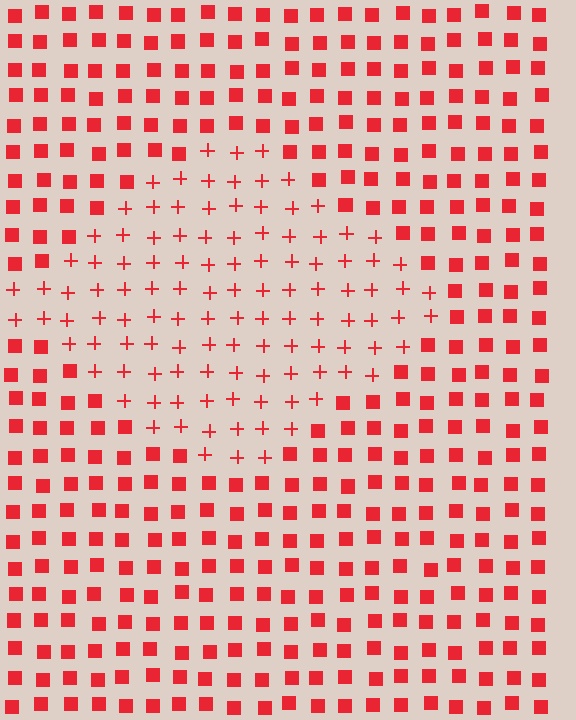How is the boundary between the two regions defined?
The boundary is defined by a change in element shape: plus signs inside vs. squares outside. All elements share the same color and spacing.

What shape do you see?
I see a diamond.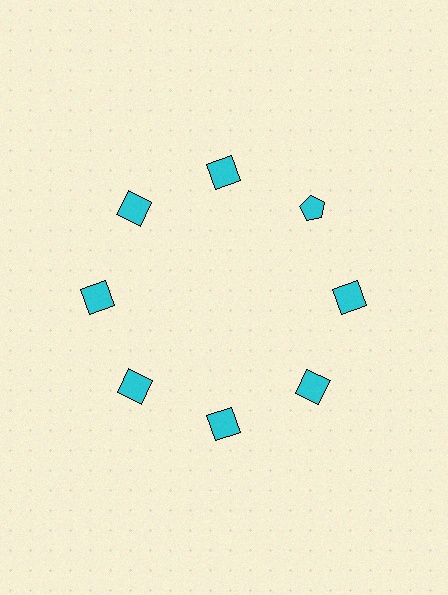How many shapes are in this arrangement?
There are 8 shapes arranged in a ring pattern.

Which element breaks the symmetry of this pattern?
The cyan pentagon at roughly the 2 o'clock position breaks the symmetry. All other shapes are cyan squares.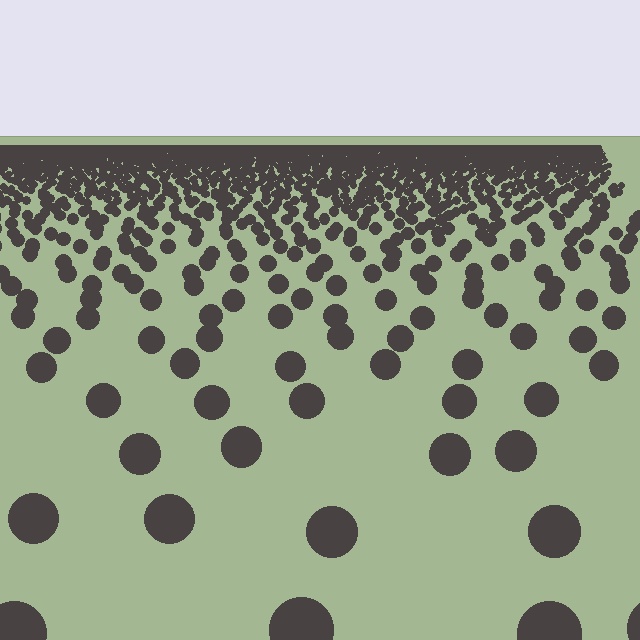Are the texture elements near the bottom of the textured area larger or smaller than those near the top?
Larger. Near the bottom, elements are closer to the viewer and appear at a bigger on-screen size.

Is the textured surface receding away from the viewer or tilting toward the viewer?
The surface is receding away from the viewer. Texture elements get smaller and denser toward the top.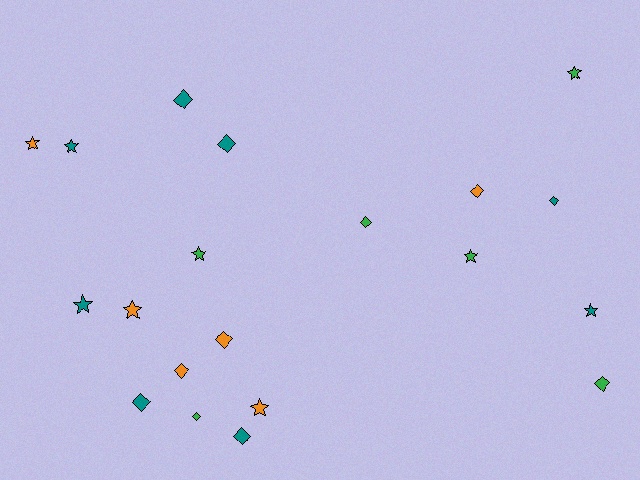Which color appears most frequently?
Teal, with 8 objects.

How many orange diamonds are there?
There are 3 orange diamonds.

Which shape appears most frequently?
Diamond, with 11 objects.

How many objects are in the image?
There are 20 objects.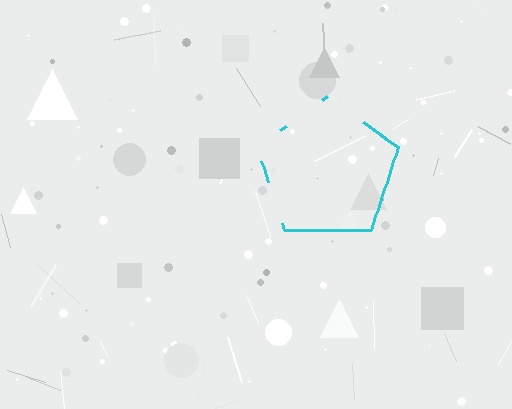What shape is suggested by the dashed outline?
The dashed outline suggests a pentagon.